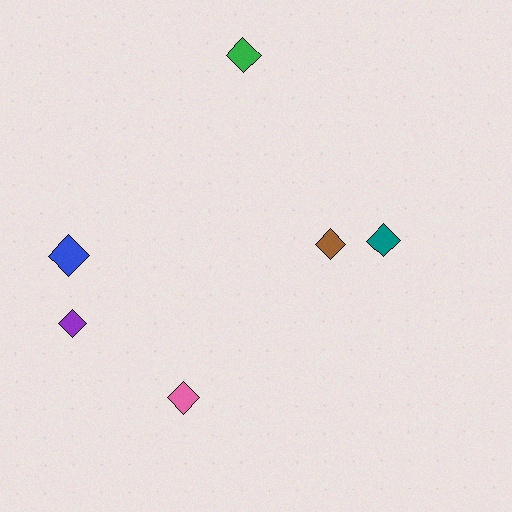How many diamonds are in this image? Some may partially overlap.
There are 6 diamonds.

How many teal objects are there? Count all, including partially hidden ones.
There is 1 teal object.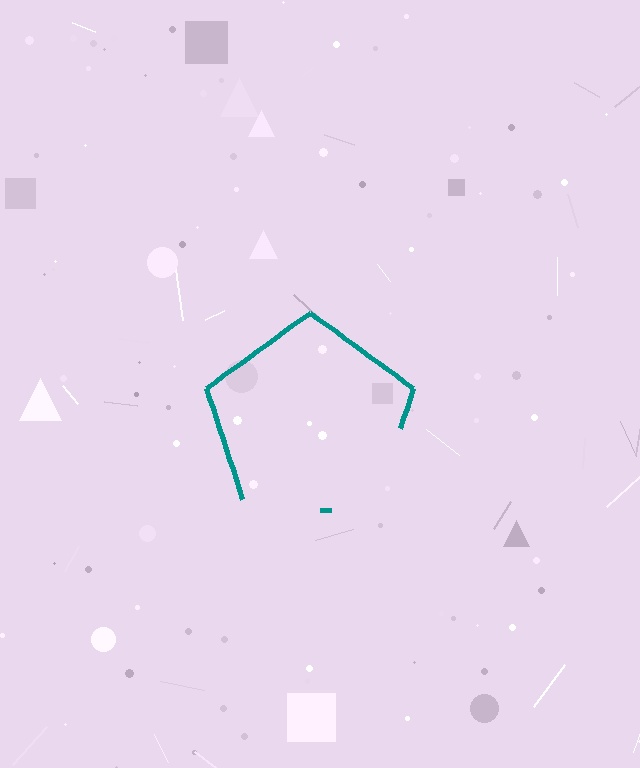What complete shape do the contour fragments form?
The contour fragments form a pentagon.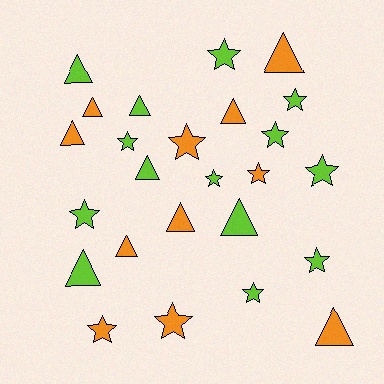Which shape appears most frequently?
Star, with 13 objects.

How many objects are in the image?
There are 25 objects.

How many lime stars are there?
There are 9 lime stars.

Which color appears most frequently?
Lime, with 14 objects.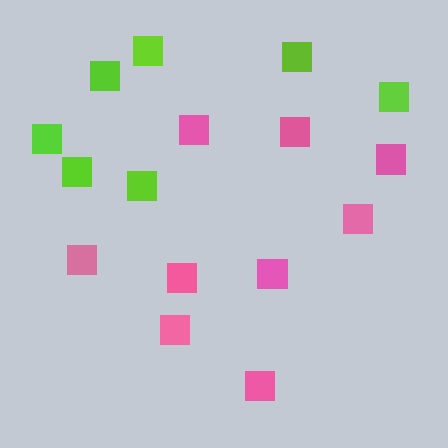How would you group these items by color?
There are 2 groups: one group of pink squares (9) and one group of lime squares (7).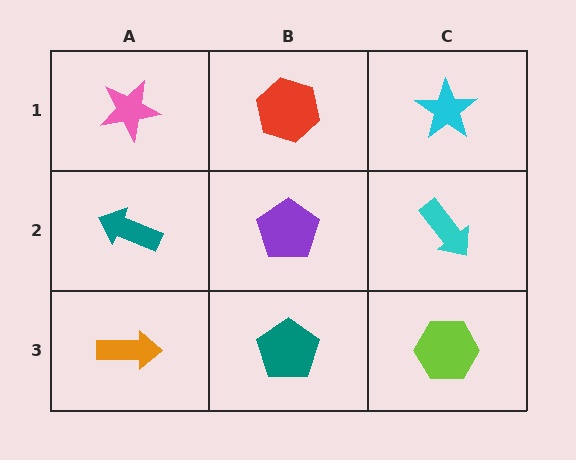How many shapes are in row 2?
3 shapes.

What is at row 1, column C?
A cyan star.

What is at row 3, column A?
An orange arrow.